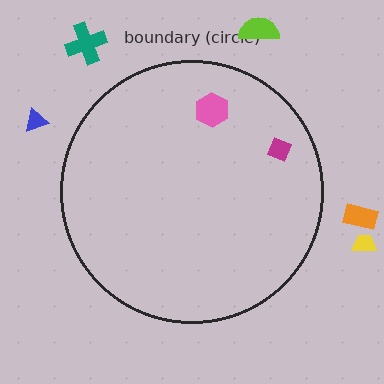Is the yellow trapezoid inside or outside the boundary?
Outside.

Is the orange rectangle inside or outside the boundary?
Outside.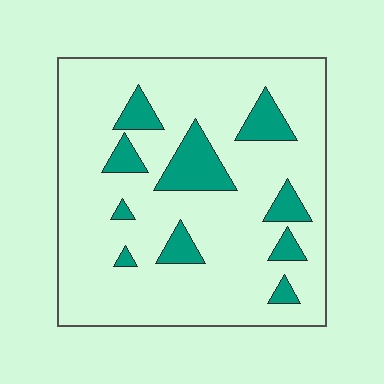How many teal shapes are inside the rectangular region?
10.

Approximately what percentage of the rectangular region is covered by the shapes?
Approximately 15%.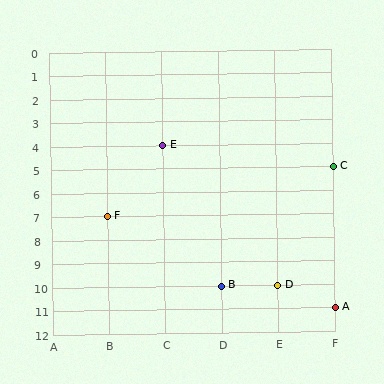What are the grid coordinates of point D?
Point D is at grid coordinates (E, 10).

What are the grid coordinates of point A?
Point A is at grid coordinates (F, 11).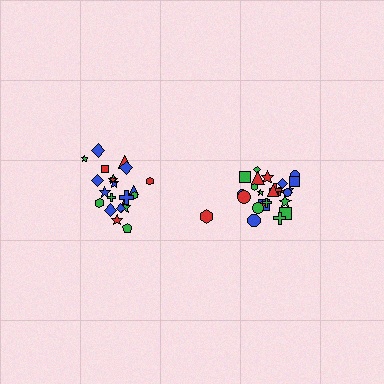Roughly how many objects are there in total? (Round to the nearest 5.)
Roughly 45 objects in total.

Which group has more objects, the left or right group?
The right group.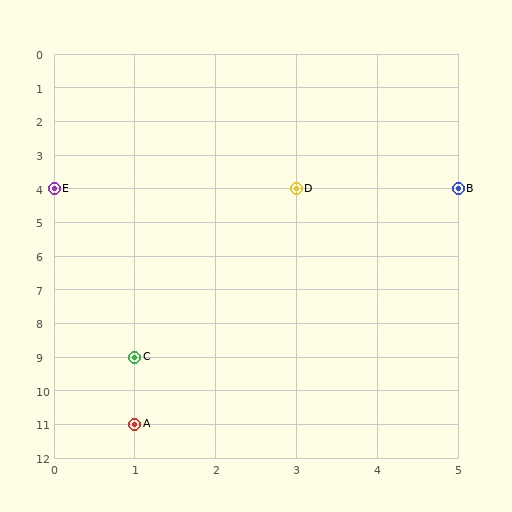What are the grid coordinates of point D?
Point D is at grid coordinates (3, 4).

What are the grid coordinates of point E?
Point E is at grid coordinates (0, 4).